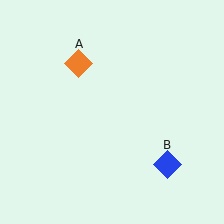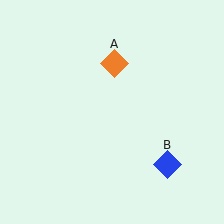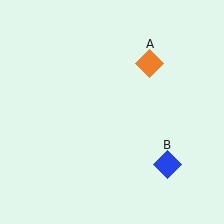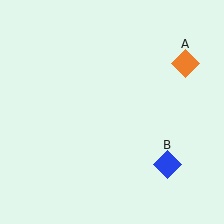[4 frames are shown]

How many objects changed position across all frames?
1 object changed position: orange diamond (object A).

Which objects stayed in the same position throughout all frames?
Blue diamond (object B) remained stationary.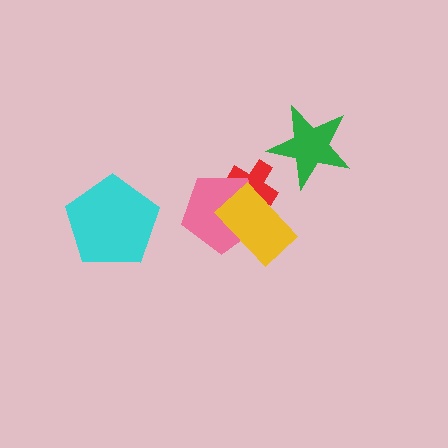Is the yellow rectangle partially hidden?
No, no other shape covers it.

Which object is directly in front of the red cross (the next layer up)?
The pink pentagon is directly in front of the red cross.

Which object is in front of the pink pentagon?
The yellow rectangle is in front of the pink pentagon.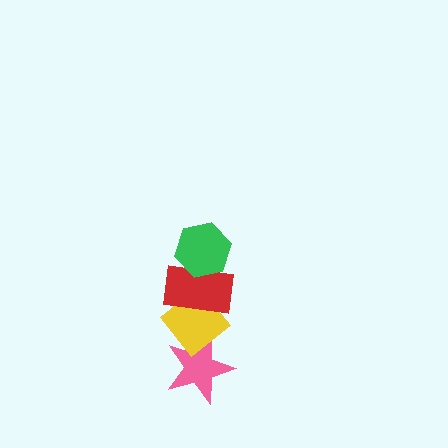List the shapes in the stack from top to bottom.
From top to bottom: the green hexagon, the red rectangle, the yellow diamond, the pink star.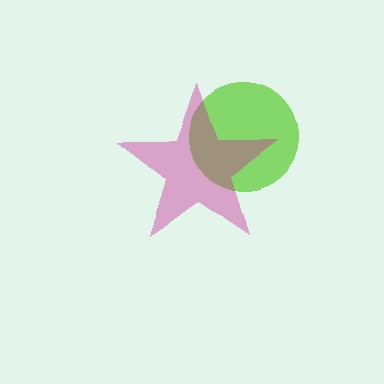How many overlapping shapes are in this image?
There are 2 overlapping shapes in the image.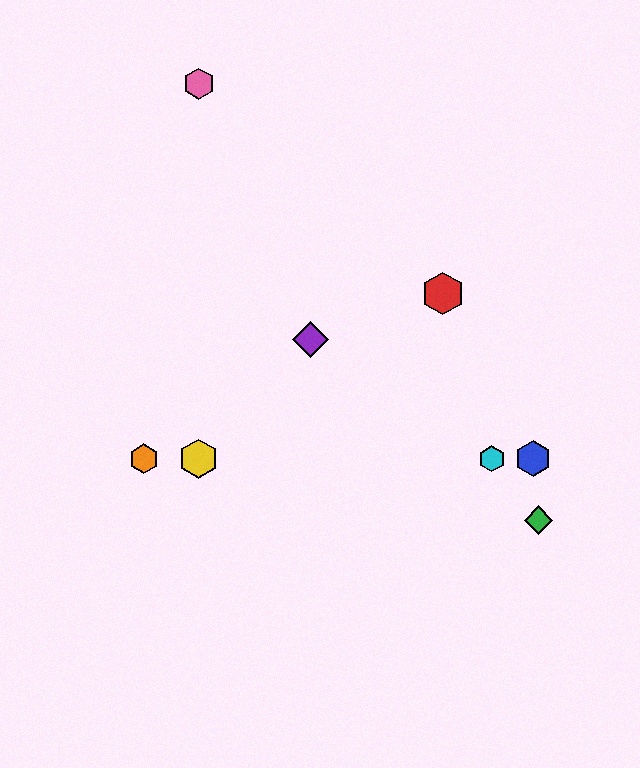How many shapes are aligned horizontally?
4 shapes (the blue hexagon, the yellow hexagon, the orange hexagon, the cyan hexagon) are aligned horizontally.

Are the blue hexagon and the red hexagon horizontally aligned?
No, the blue hexagon is at y≈459 and the red hexagon is at y≈294.